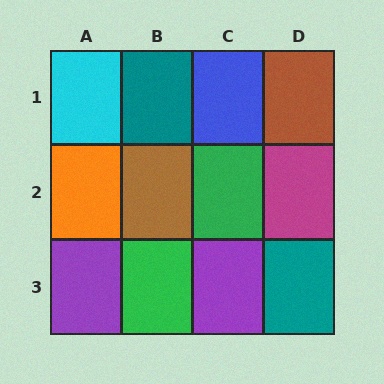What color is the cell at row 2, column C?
Green.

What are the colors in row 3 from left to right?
Purple, green, purple, teal.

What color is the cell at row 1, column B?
Teal.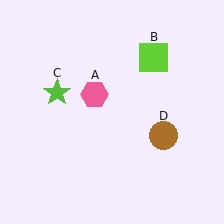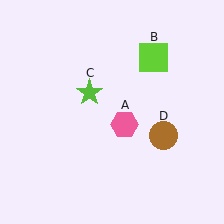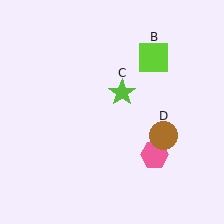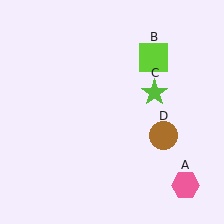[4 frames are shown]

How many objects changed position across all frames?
2 objects changed position: pink hexagon (object A), lime star (object C).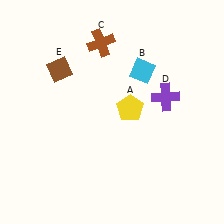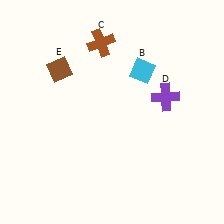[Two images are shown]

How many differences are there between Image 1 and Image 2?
There is 1 difference between the two images.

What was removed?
The yellow pentagon (A) was removed in Image 2.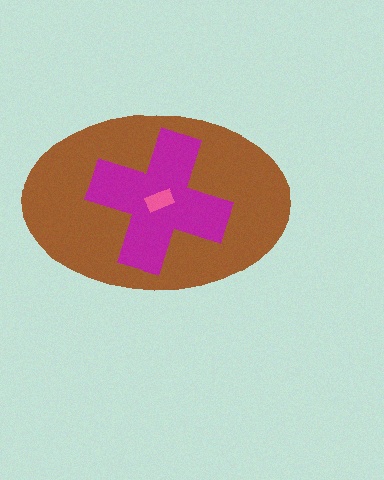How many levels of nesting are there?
3.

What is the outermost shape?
The brown ellipse.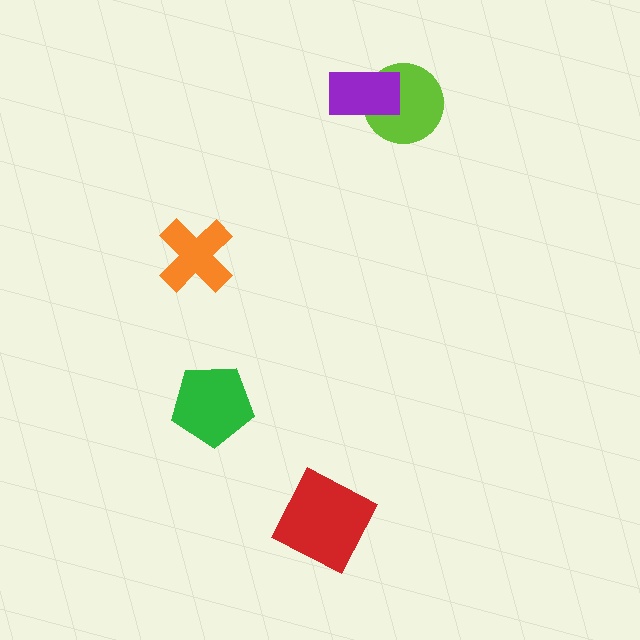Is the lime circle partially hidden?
Yes, it is partially covered by another shape.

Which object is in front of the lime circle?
The purple rectangle is in front of the lime circle.